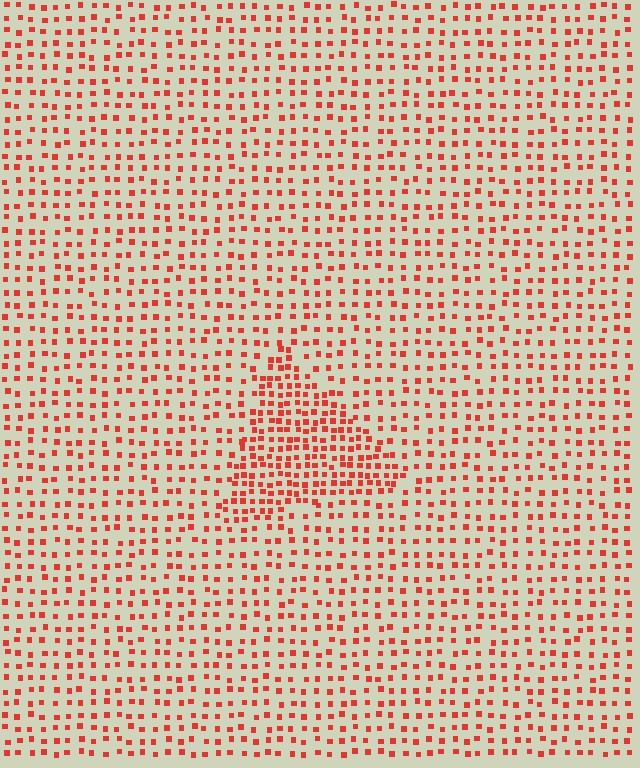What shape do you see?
I see a triangle.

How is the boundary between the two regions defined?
The boundary is defined by a change in element density (approximately 2.0x ratio). All elements are the same color, size, and shape.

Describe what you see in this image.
The image contains small red elements arranged at two different densities. A triangle-shaped region is visible where the elements are more densely packed than the surrounding area.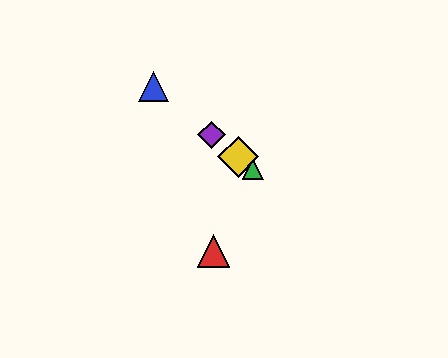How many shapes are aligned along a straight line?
4 shapes (the blue triangle, the green triangle, the yellow diamond, the purple diamond) are aligned along a straight line.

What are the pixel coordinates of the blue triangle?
The blue triangle is at (153, 87).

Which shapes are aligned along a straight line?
The blue triangle, the green triangle, the yellow diamond, the purple diamond are aligned along a straight line.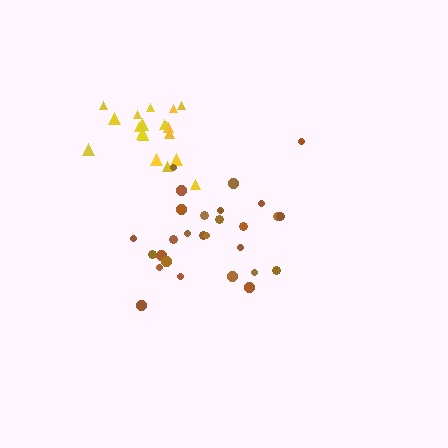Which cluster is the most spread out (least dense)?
Brown.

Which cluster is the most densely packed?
Yellow.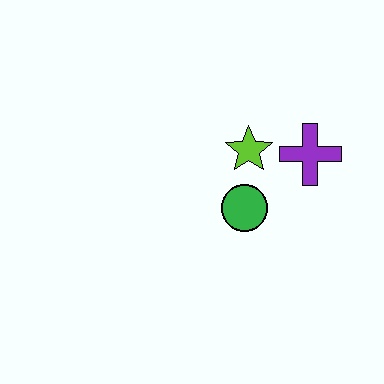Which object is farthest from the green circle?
The purple cross is farthest from the green circle.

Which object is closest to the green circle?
The lime star is closest to the green circle.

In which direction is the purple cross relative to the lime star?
The purple cross is to the right of the lime star.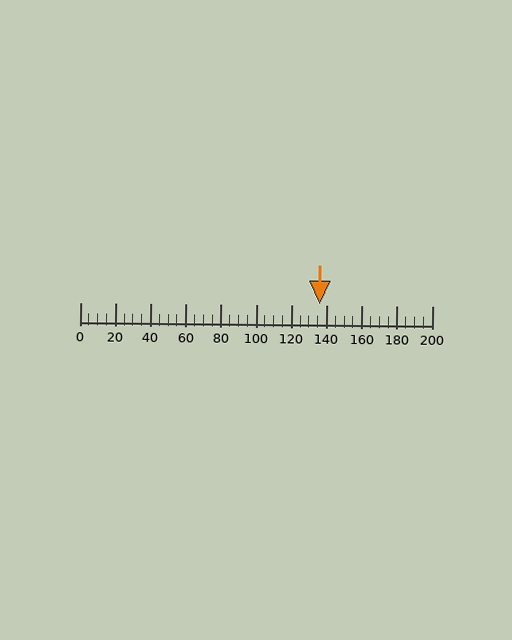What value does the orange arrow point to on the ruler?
The orange arrow points to approximately 136.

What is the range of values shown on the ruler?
The ruler shows values from 0 to 200.